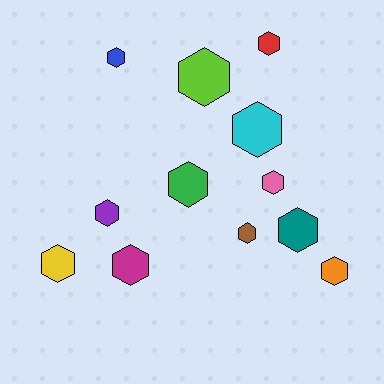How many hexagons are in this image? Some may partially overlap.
There are 12 hexagons.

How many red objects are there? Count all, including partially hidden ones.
There is 1 red object.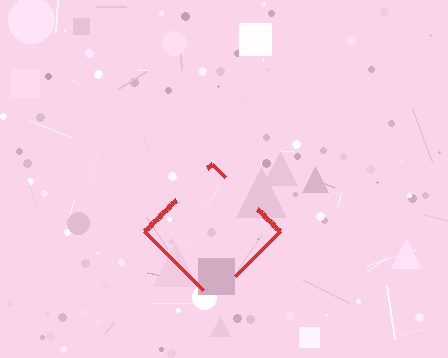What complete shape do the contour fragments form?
The contour fragments form a diamond.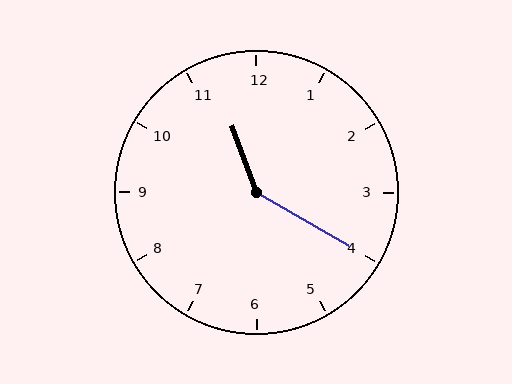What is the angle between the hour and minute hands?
Approximately 140 degrees.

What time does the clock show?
11:20.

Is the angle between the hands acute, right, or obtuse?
It is obtuse.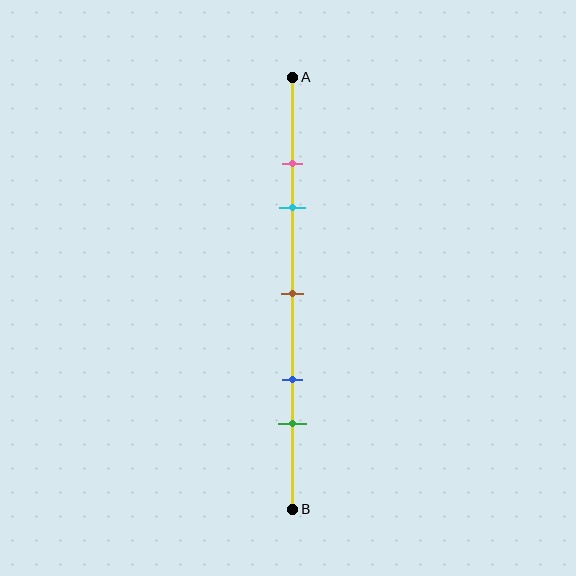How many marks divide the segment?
There are 5 marks dividing the segment.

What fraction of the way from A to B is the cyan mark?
The cyan mark is approximately 30% (0.3) of the way from A to B.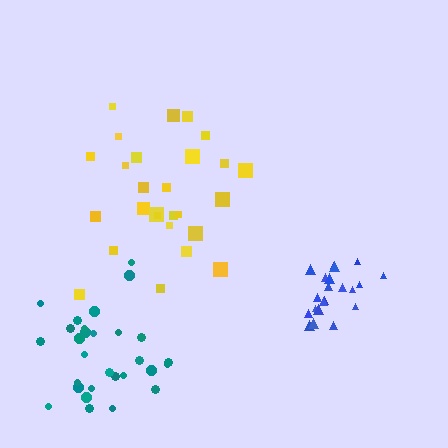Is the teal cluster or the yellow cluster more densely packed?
Teal.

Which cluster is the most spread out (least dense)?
Yellow.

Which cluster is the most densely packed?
Blue.